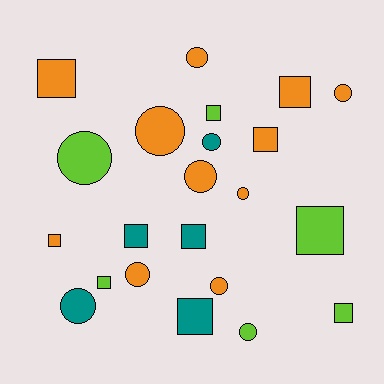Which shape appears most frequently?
Square, with 11 objects.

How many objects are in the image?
There are 22 objects.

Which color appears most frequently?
Orange, with 11 objects.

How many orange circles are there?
There are 7 orange circles.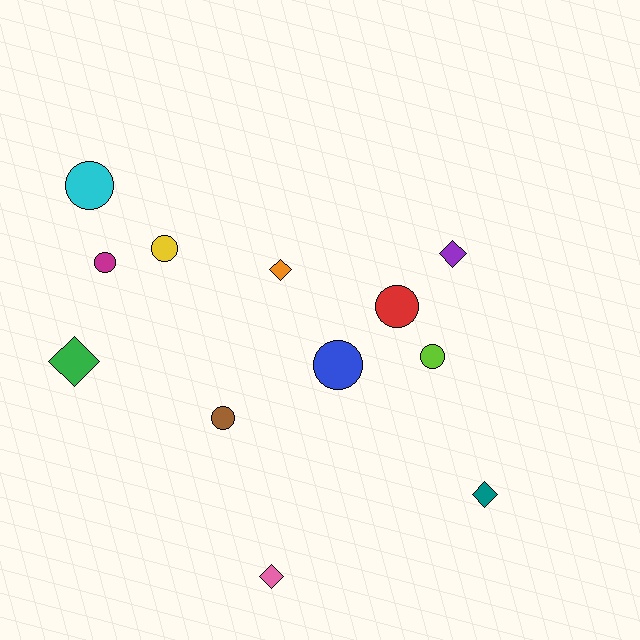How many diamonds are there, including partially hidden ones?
There are 5 diamonds.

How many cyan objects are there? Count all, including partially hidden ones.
There is 1 cyan object.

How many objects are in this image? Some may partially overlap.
There are 12 objects.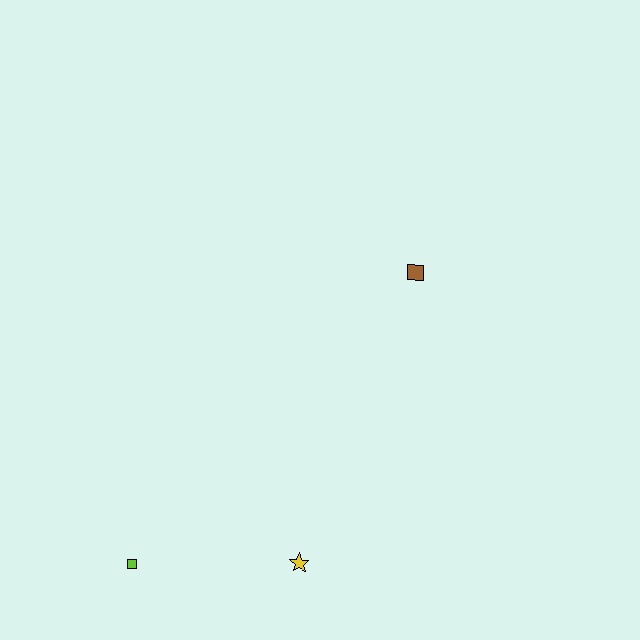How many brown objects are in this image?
There is 1 brown object.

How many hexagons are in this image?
There are no hexagons.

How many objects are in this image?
There are 3 objects.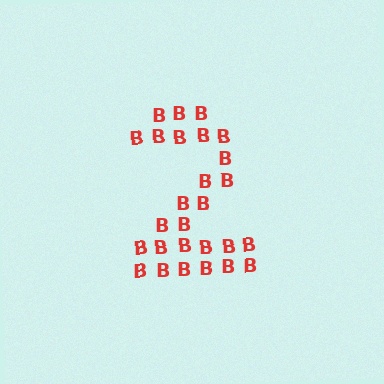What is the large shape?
The large shape is the digit 2.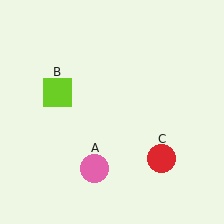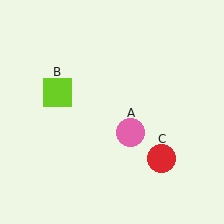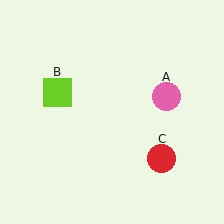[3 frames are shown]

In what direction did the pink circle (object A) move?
The pink circle (object A) moved up and to the right.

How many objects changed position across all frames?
1 object changed position: pink circle (object A).